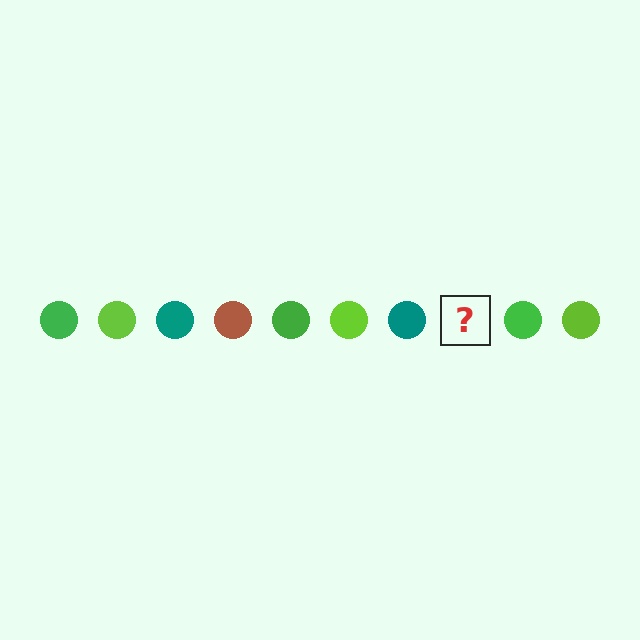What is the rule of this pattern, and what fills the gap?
The rule is that the pattern cycles through green, lime, teal, brown circles. The gap should be filled with a brown circle.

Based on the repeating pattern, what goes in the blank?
The blank should be a brown circle.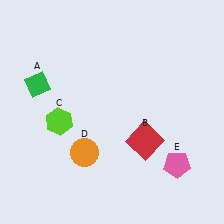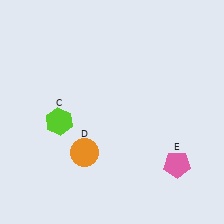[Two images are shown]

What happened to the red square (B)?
The red square (B) was removed in Image 2. It was in the bottom-right area of Image 1.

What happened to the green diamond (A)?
The green diamond (A) was removed in Image 2. It was in the top-left area of Image 1.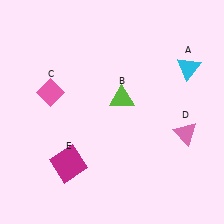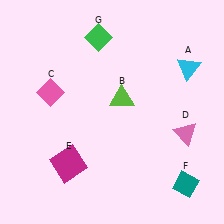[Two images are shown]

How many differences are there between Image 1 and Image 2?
There are 2 differences between the two images.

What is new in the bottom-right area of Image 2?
A teal diamond (F) was added in the bottom-right area of Image 2.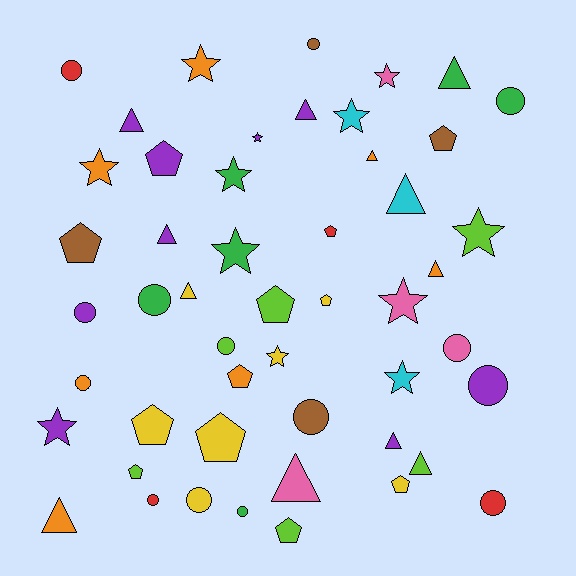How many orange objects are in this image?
There are 7 orange objects.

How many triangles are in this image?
There are 12 triangles.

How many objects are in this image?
There are 50 objects.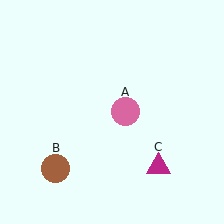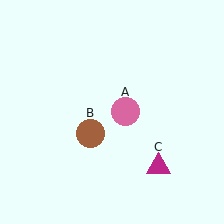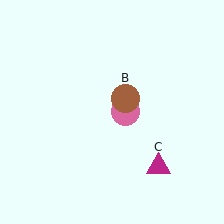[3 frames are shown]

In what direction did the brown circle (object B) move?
The brown circle (object B) moved up and to the right.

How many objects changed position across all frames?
1 object changed position: brown circle (object B).